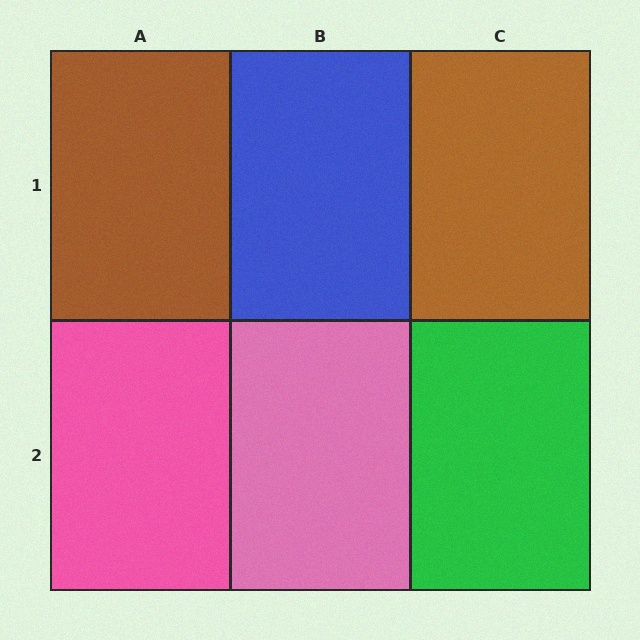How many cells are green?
1 cell is green.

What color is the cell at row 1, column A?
Brown.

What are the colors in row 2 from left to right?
Pink, pink, green.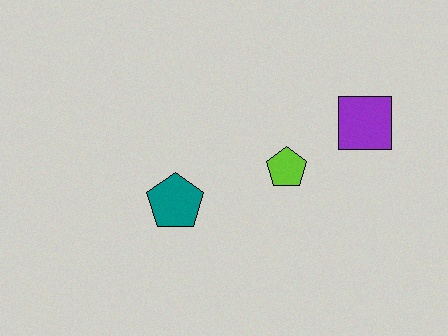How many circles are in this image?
There are no circles.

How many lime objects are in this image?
There is 1 lime object.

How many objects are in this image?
There are 3 objects.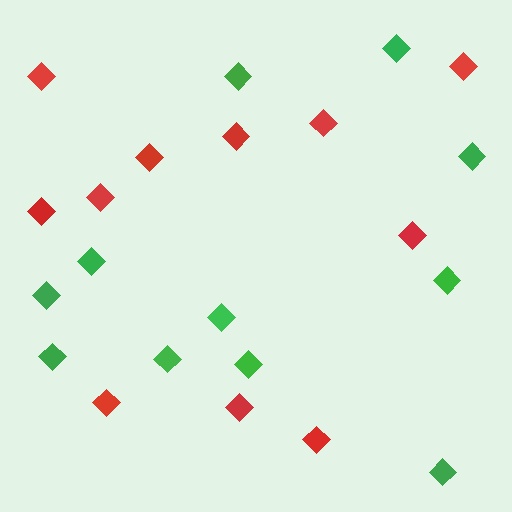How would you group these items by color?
There are 2 groups: one group of red diamonds (11) and one group of green diamonds (11).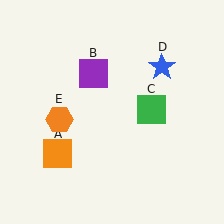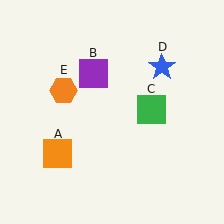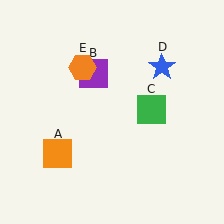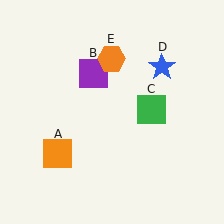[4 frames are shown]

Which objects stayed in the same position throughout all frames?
Orange square (object A) and purple square (object B) and green square (object C) and blue star (object D) remained stationary.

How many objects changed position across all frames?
1 object changed position: orange hexagon (object E).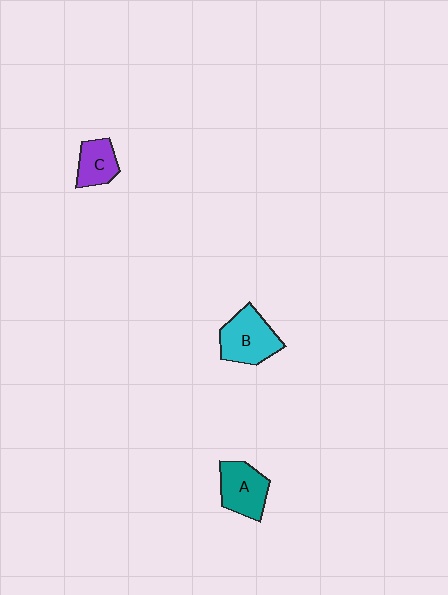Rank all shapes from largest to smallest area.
From largest to smallest: B (cyan), A (teal), C (purple).